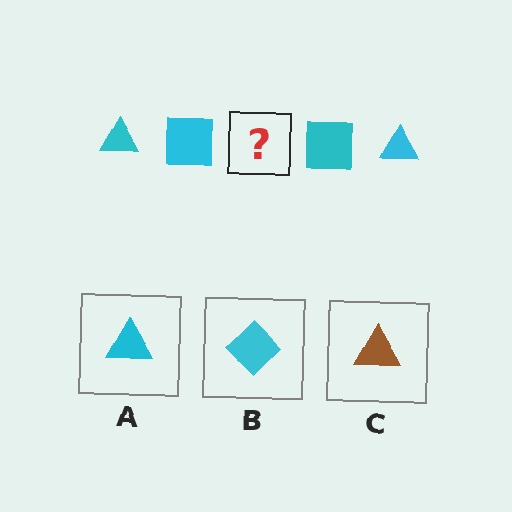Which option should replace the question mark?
Option A.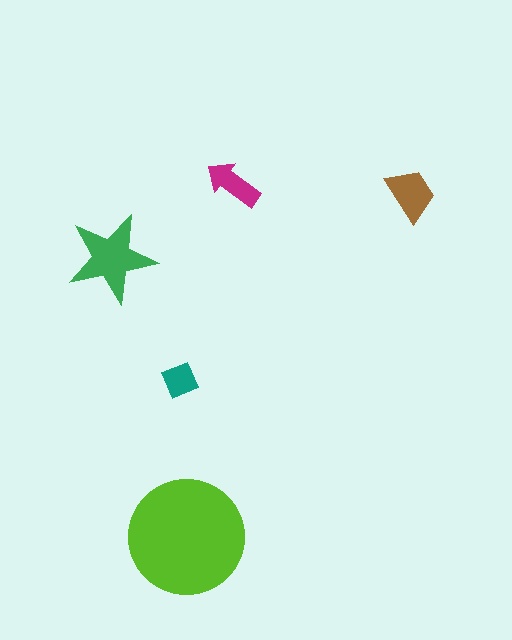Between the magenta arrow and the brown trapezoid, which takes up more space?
The brown trapezoid.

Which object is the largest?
The lime circle.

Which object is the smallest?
The teal diamond.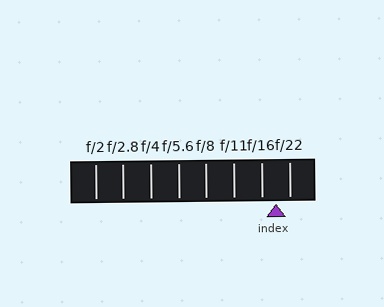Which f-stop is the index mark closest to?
The index mark is closest to f/16.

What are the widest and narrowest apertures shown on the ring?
The widest aperture shown is f/2 and the narrowest is f/22.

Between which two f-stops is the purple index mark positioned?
The index mark is between f/16 and f/22.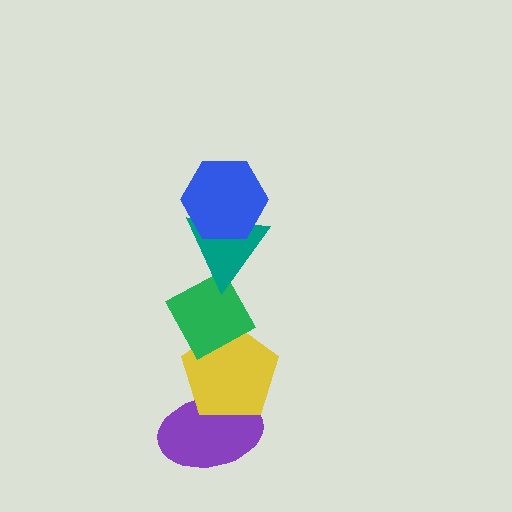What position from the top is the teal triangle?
The teal triangle is 2nd from the top.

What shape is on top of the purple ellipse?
The yellow pentagon is on top of the purple ellipse.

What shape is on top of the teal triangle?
The blue hexagon is on top of the teal triangle.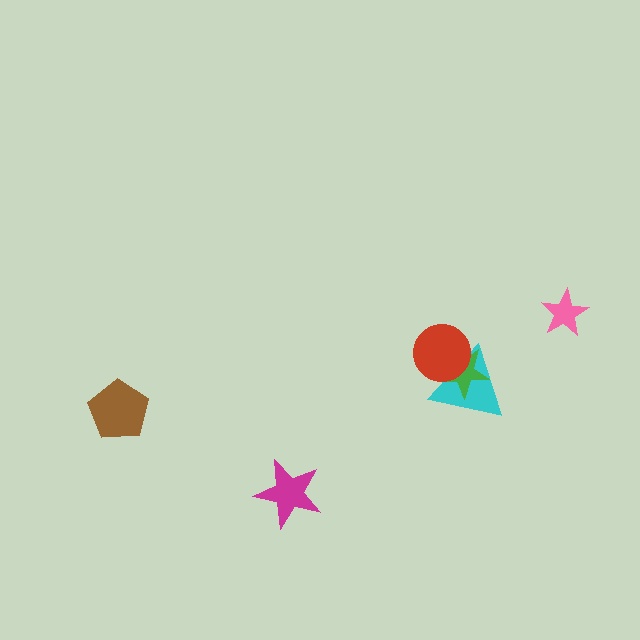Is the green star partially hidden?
Yes, it is partially covered by another shape.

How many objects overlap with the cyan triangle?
2 objects overlap with the cyan triangle.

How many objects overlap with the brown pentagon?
0 objects overlap with the brown pentagon.